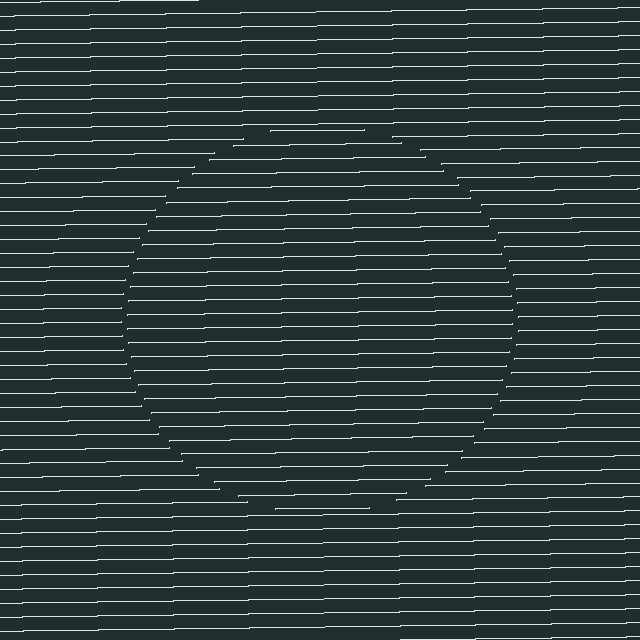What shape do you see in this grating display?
An illusory circle. The interior of the shape contains the same grating, shifted by half a period — the contour is defined by the phase discontinuity where line-ends from the inner and outer gratings abut.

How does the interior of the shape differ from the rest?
The interior of the shape contains the same grating, shifted by half a period — the contour is defined by the phase discontinuity where line-ends from the inner and outer gratings abut.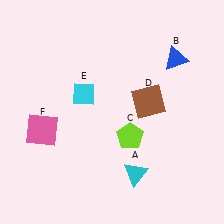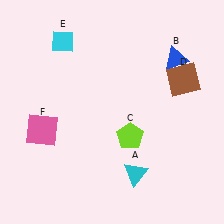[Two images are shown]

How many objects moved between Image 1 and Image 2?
2 objects moved between the two images.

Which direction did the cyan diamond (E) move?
The cyan diamond (E) moved up.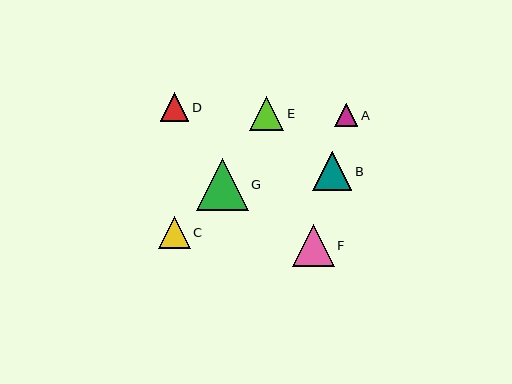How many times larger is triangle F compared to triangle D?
Triangle F is approximately 1.5 times the size of triangle D.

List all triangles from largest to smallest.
From largest to smallest: G, F, B, E, C, D, A.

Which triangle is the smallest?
Triangle A is the smallest with a size of approximately 23 pixels.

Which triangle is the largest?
Triangle G is the largest with a size of approximately 52 pixels.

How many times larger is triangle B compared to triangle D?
Triangle B is approximately 1.4 times the size of triangle D.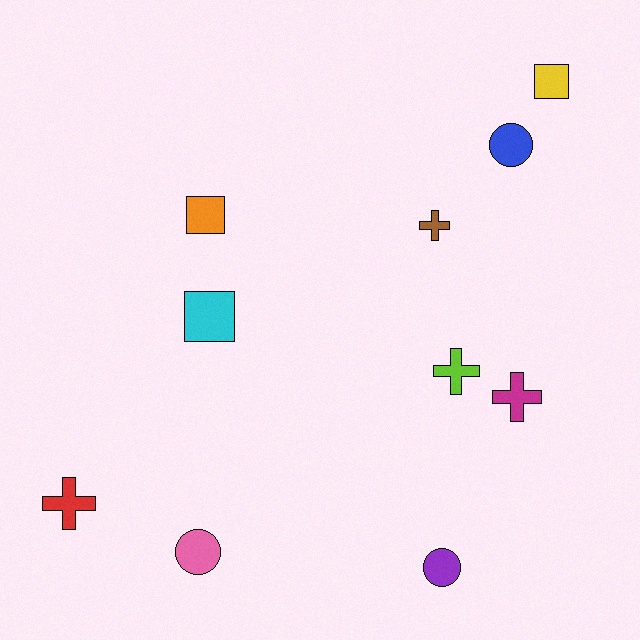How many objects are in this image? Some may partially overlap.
There are 10 objects.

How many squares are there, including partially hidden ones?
There are 3 squares.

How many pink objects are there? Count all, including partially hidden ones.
There is 1 pink object.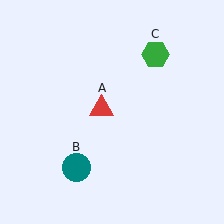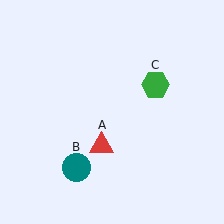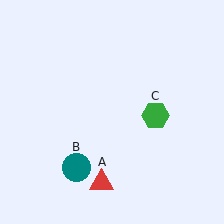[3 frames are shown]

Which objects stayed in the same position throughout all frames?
Teal circle (object B) remained stationary.